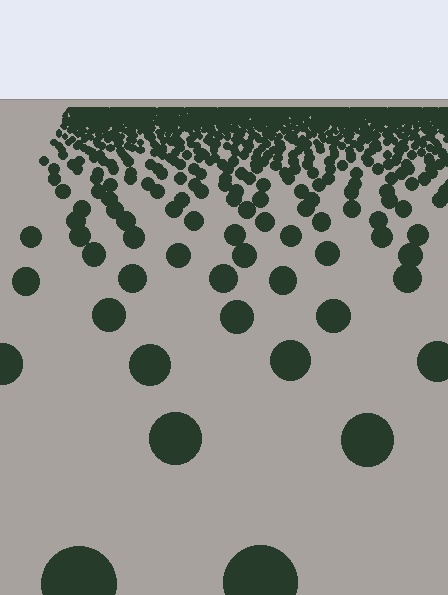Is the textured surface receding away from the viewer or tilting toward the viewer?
The surface is receding away from the viewer. Texture elements get smaller and denser toward the top.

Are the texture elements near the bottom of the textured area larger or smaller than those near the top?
Larger. Near the bottom, elements are closer to the viewer and appear at a bigger on-screen size.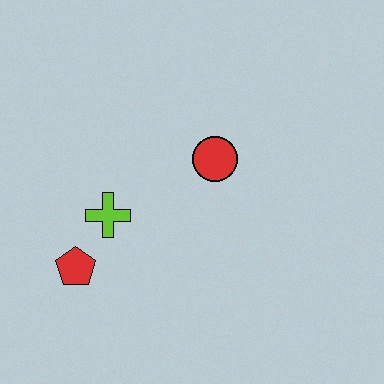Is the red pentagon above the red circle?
No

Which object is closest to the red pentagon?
The lime cross is closest to the red pentagon.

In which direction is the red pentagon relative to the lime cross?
The red pentagon is below the lime cross.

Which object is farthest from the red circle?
The red pentagon is farthest from the red circle.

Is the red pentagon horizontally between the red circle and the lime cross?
No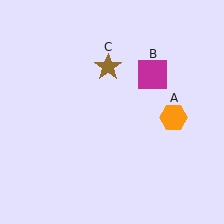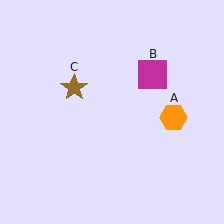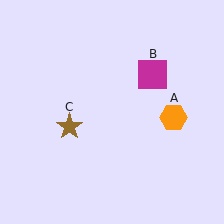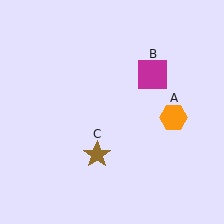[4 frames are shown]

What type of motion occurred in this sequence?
The brown star (object C) rotated counterclockwise around the center of the scene.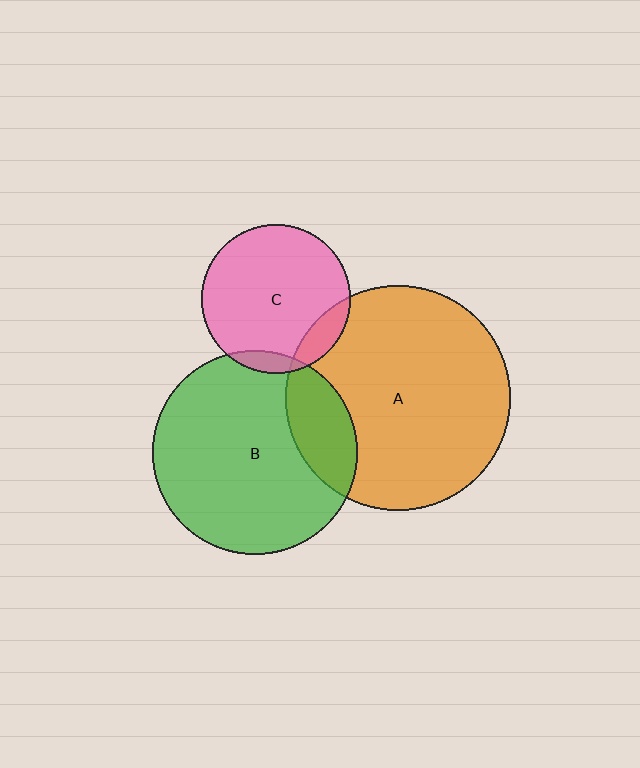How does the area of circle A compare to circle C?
Approximately 2.3 times.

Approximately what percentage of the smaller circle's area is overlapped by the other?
Approximately 5%.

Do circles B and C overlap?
Yes.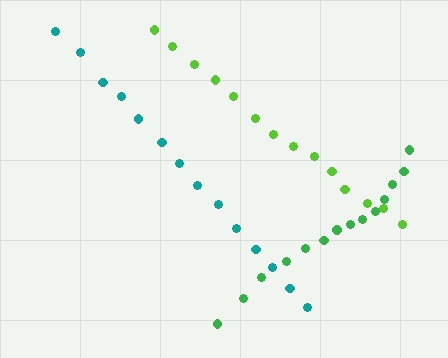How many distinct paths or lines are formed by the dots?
There are 3 distinct paths.